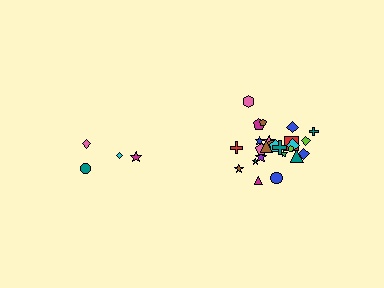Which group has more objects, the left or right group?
The right group.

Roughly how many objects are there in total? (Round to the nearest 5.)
Roughly 30 objects in total.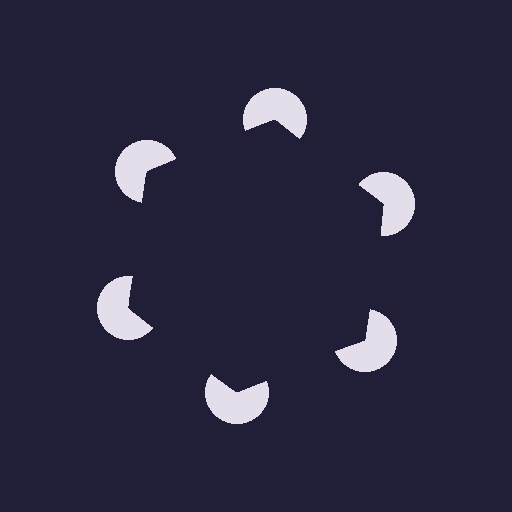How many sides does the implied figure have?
6 sides.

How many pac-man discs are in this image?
There are 6 — one at each vertex of the illusory hexagon.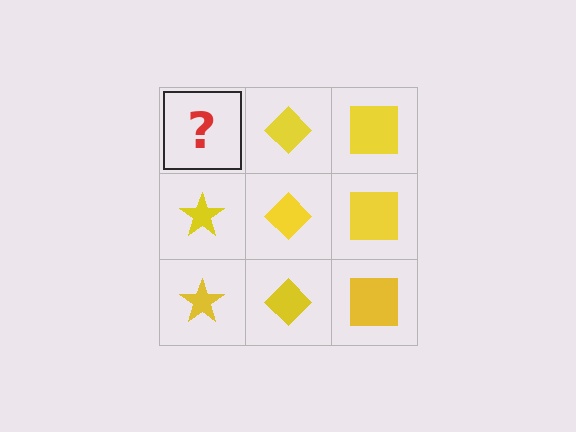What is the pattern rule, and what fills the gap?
The rule is that each column has a consistent shape. The gap should be filled with a yellow star.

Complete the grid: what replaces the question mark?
The question mark should be replaced with a yellow star.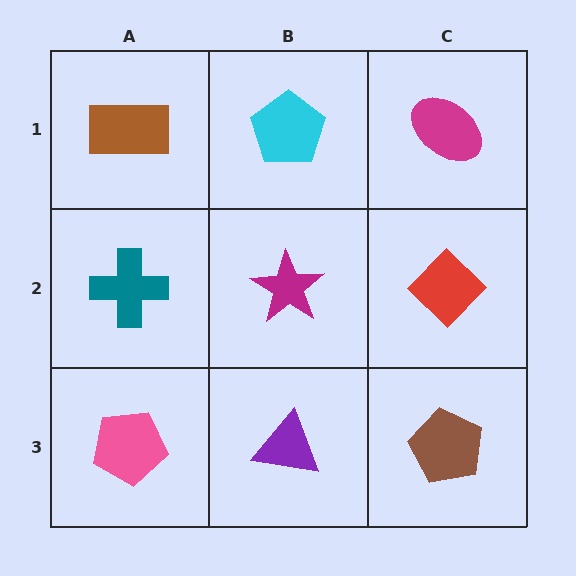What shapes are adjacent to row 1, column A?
A teal cross (row 2, column A), a cyan pentagon (row 1, column B).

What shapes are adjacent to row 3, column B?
A magenta star (row 2, column B), a pink pentagon (row 3, column A), a brown pentagon (row 3, column C).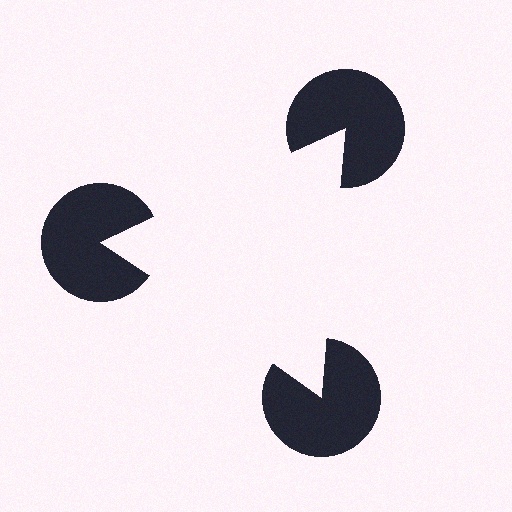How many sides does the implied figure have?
3 sides.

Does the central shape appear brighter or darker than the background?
It typically appears slightly brighter than the background, even though no actual brightness change is drawn.